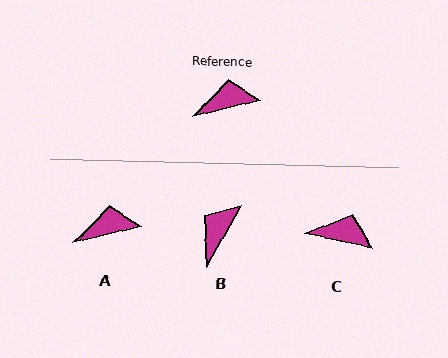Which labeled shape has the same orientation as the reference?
A.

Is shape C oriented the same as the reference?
No, it is off by about 26 degrees.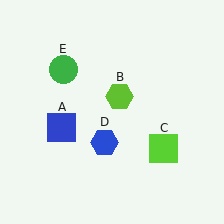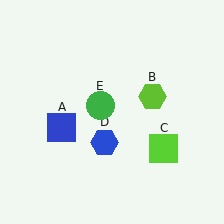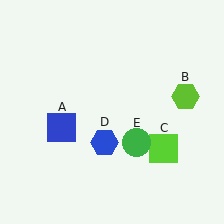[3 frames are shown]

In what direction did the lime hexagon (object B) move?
The lime hexagon (object B) moved right.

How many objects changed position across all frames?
2 objects changed position: lime hexagon (object B), green circle (object E).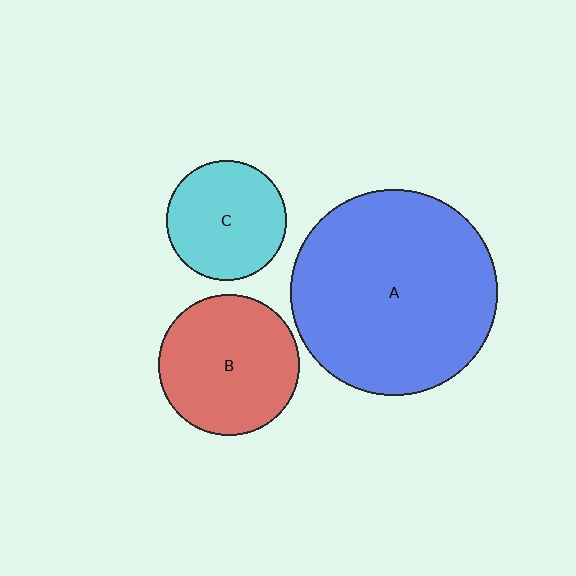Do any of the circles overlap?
No, none of the circles overlap.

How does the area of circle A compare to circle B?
Approximately 2.1 times.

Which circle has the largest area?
Circle A (blue).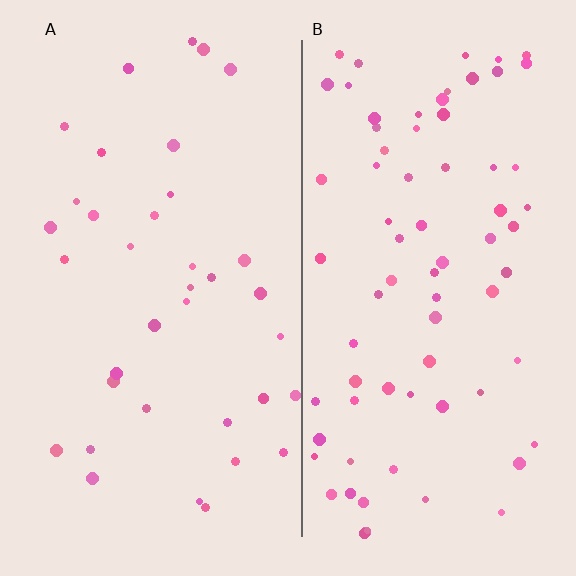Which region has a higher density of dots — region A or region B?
B (the right).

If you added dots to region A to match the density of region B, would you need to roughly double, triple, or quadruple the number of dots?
Approximately double.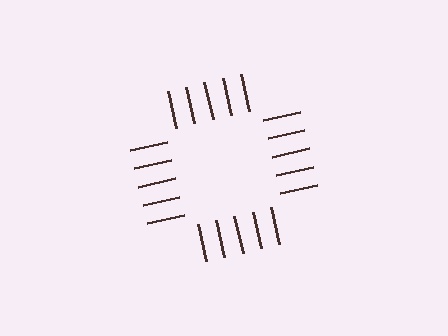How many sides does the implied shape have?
4 sides — the line-ends trace a square.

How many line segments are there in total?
20 — 5 along each of the 4 edges.